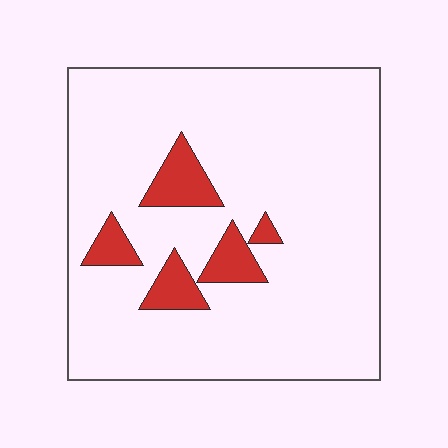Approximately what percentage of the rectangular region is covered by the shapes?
Approximately 10%.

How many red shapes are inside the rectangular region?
5.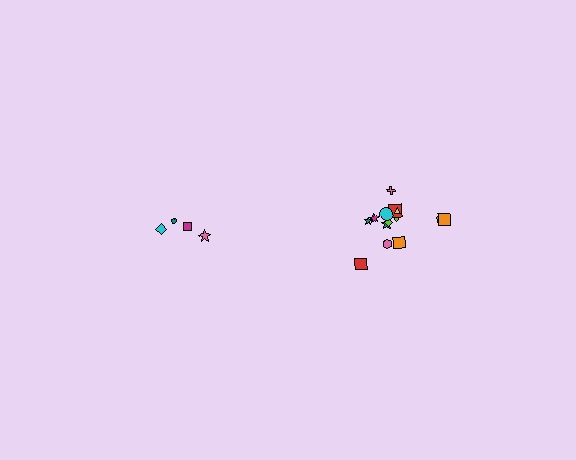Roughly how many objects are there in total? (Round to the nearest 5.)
Roughly 20 objects in total.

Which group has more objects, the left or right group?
The right group.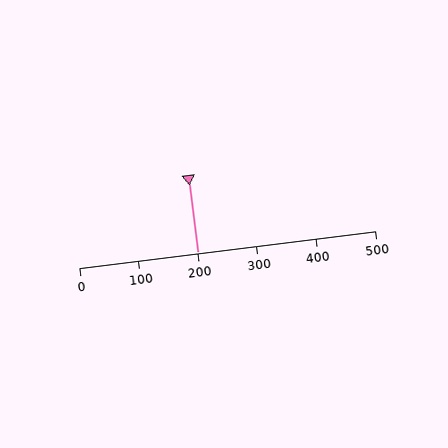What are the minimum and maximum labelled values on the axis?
The axis runs from 0 to 500.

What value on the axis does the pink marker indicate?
The marker indicates approximately 200.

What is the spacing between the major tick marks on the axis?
The major ticks are spaced 100 apart.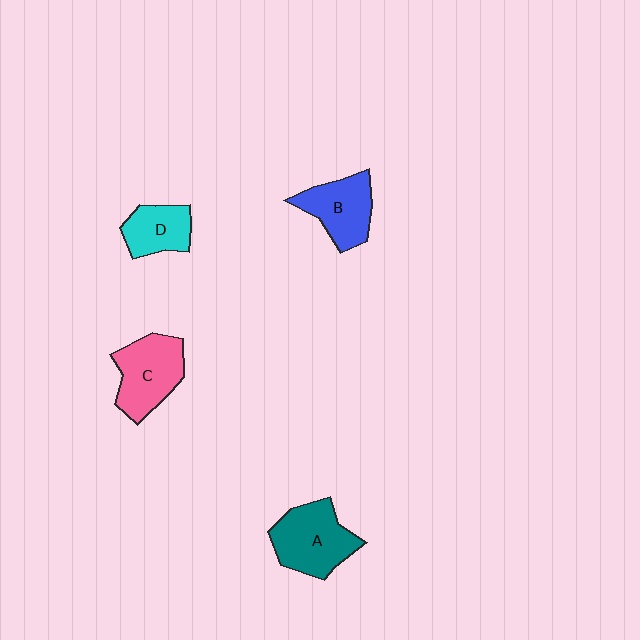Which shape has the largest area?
Shape A (teal).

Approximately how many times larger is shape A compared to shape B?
Approximately 1.2 times.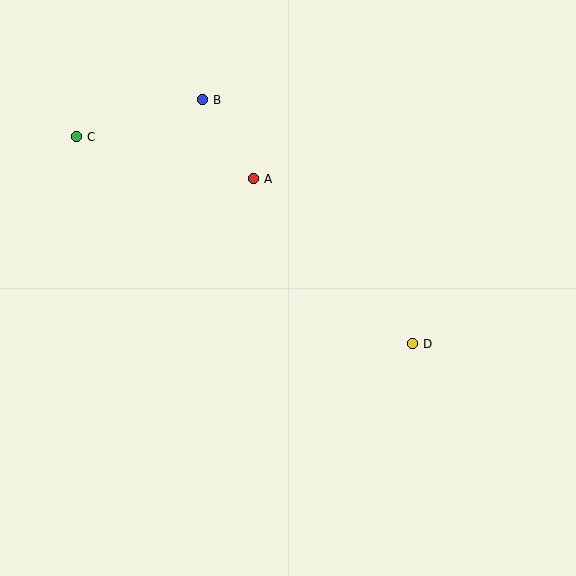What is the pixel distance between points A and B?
The distance between A and B is 94 pixels.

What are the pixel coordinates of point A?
Point A is at (254, 179).